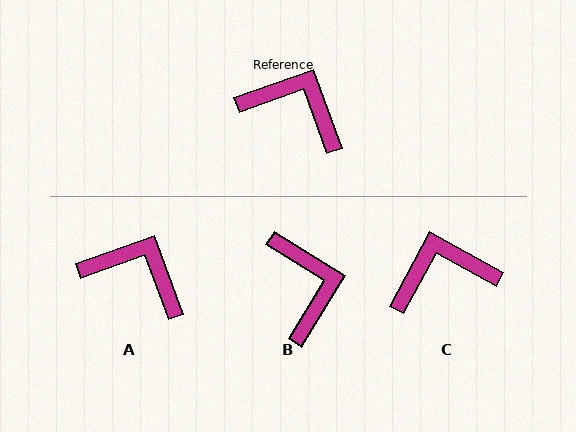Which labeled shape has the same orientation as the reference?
A.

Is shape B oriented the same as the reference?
No, it is off by about 52 degrees.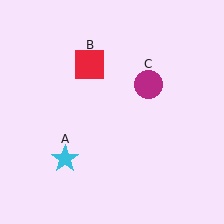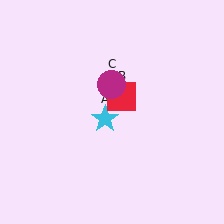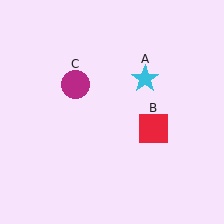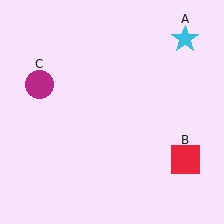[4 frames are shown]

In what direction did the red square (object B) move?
The red square (object B) moved down and to the right.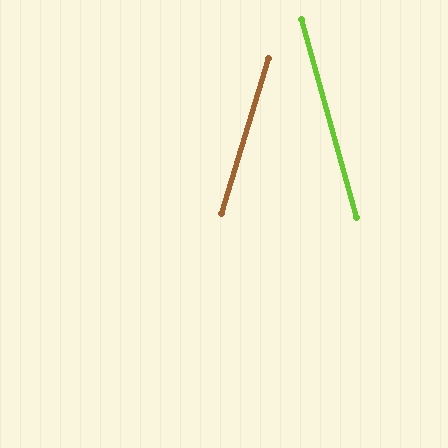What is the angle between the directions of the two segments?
Approximately 33 degrees.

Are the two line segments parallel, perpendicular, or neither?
Neither parallel nor perpendicular — they differ by about 33°.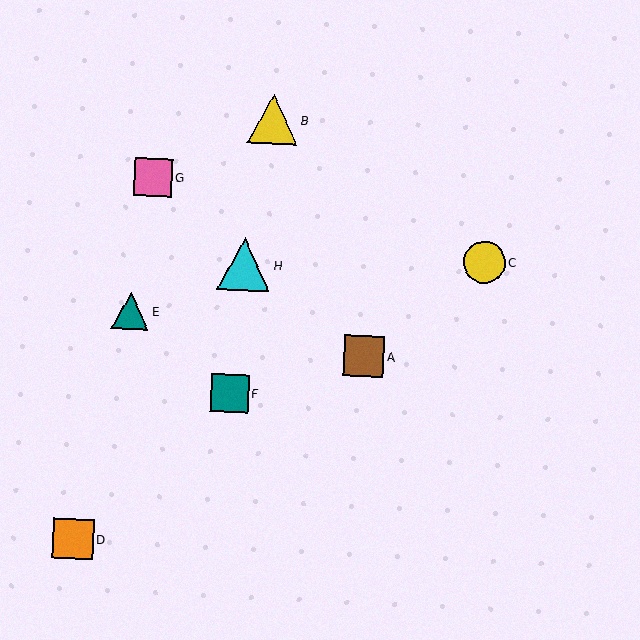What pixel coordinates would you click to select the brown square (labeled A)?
Click at (364, 356) to select the brown square A.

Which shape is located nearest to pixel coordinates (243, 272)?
The cyan triangle (labeled H) at (244, 264) is nearest to that location.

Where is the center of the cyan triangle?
The center of the cyan triangle is at (244, 264).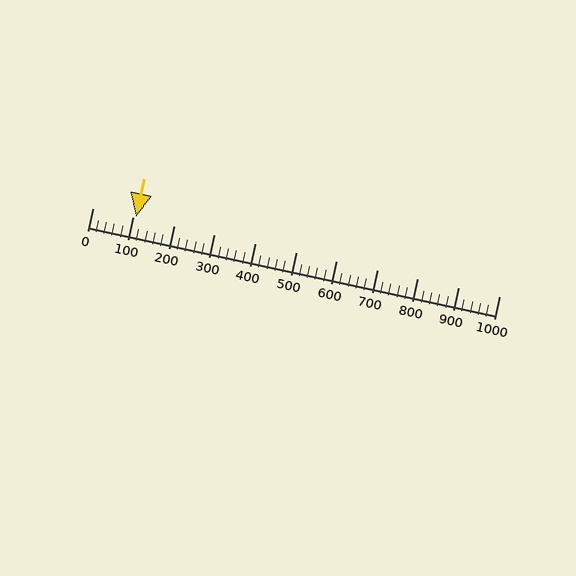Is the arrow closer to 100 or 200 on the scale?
The arrow is closer to 100.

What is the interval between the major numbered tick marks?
The major tick marks are spaced 100 units apart.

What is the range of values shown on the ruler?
The ruler shows values from 0 to 1000.